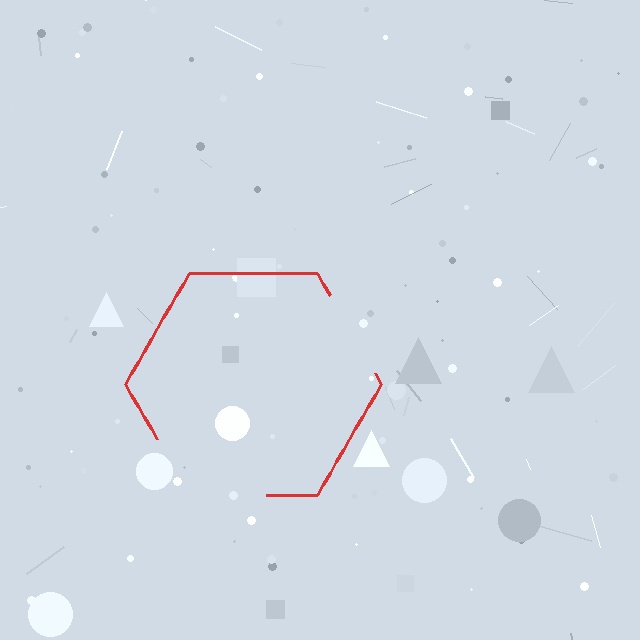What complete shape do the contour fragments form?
The contour fragments form a hexagon.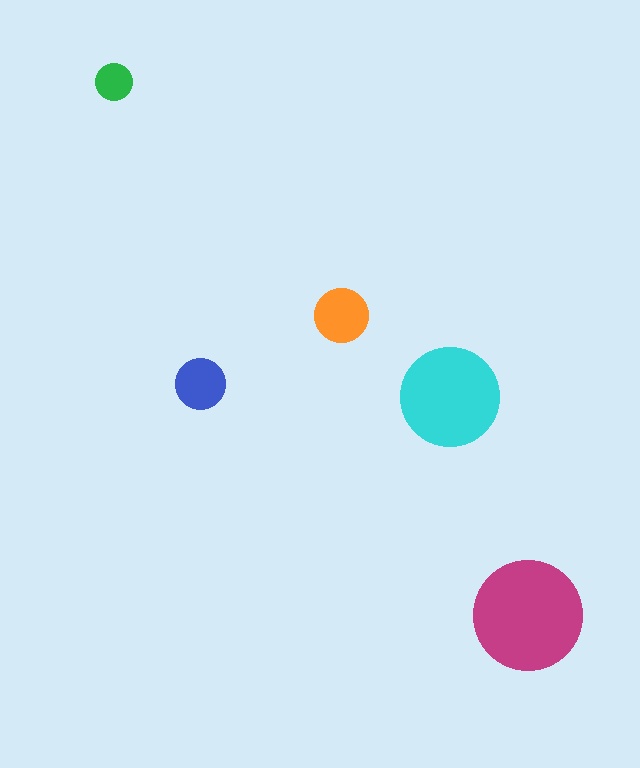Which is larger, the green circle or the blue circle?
The blue one.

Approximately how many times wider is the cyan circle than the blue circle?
About 2 times wider.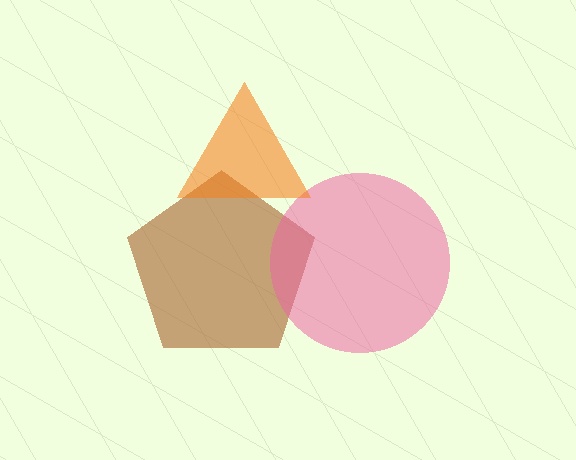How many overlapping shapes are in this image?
There are 3 overlapping shapes in the image.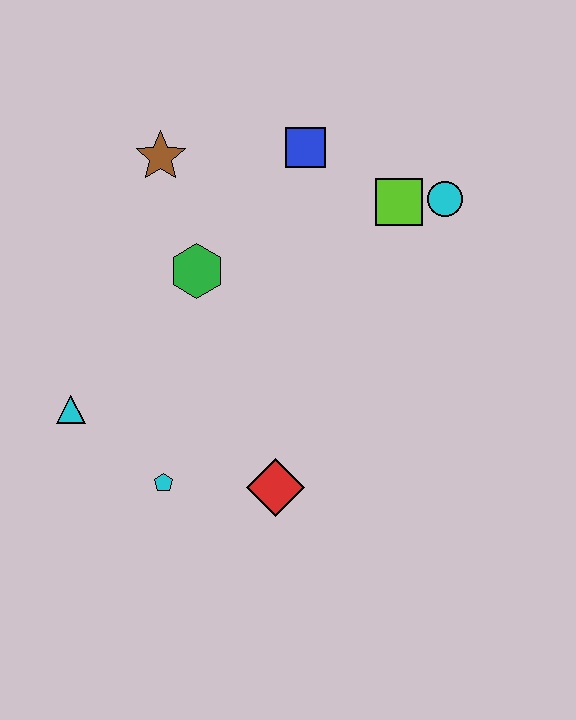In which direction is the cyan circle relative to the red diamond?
The cyan circle is above the red diamond.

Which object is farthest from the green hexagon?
The cyan circle is farthest from the green hexagon.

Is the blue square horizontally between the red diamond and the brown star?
No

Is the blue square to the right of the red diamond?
Yes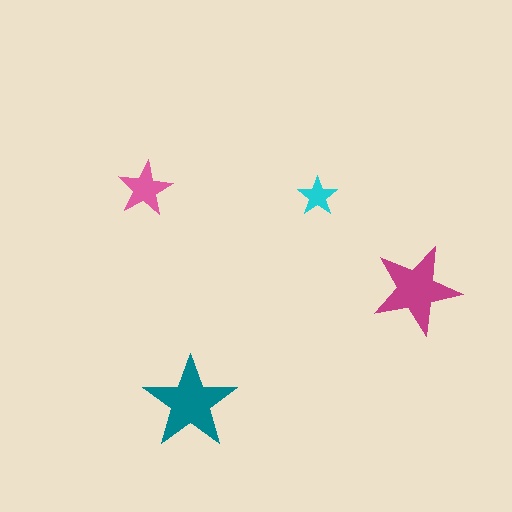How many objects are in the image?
There are 4 objects in the image.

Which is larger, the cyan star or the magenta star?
The magenta one.